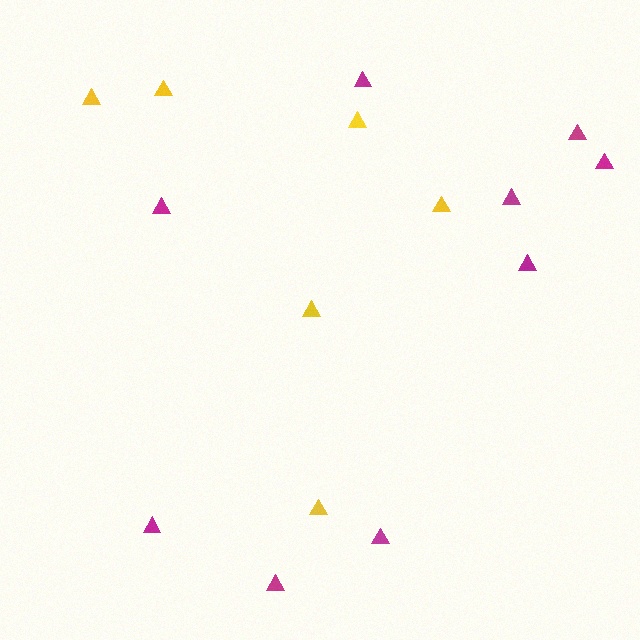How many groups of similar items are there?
There are 2 groups: one group of yellow triangles (6) and one group of magenta triangles (9).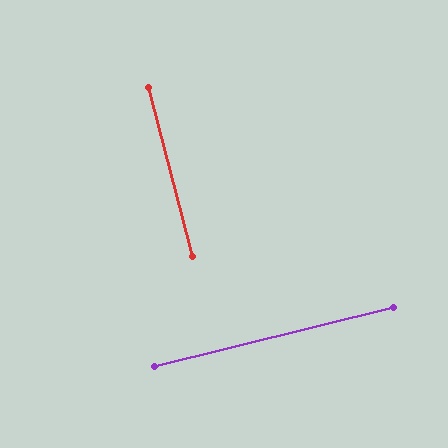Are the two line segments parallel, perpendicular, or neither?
Perpendicular — they meet at approximately 89°.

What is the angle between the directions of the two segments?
Approximately 89 degrees.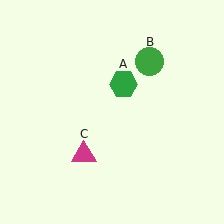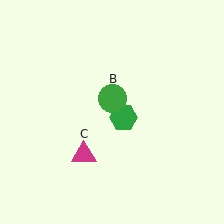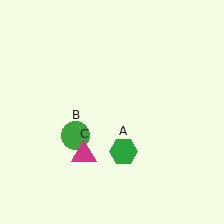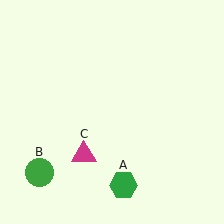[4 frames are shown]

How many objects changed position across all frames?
2 objects changed position: green hexagon (object A), green circle (object B).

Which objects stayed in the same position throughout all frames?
Magenta triangle (object C) remained stationary.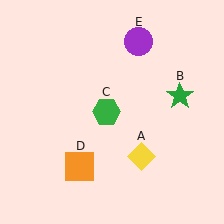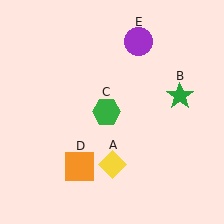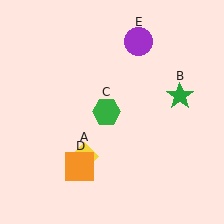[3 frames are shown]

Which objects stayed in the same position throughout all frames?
Green star (object B) and green hexagon (object C) and orange square (object D) and purple circle (object E) remained stationary.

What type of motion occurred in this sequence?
The yellow diamond (object A) rotated clockwise around the center of the scene.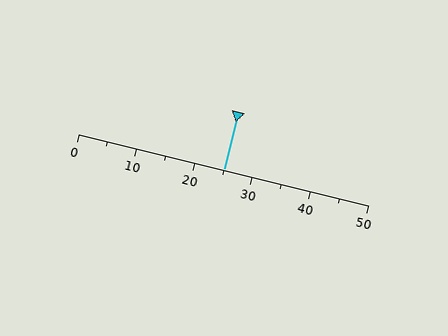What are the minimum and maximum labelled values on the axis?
The axis runs from 0 to 50.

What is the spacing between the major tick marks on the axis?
The major ticks are spaced 10 apart.